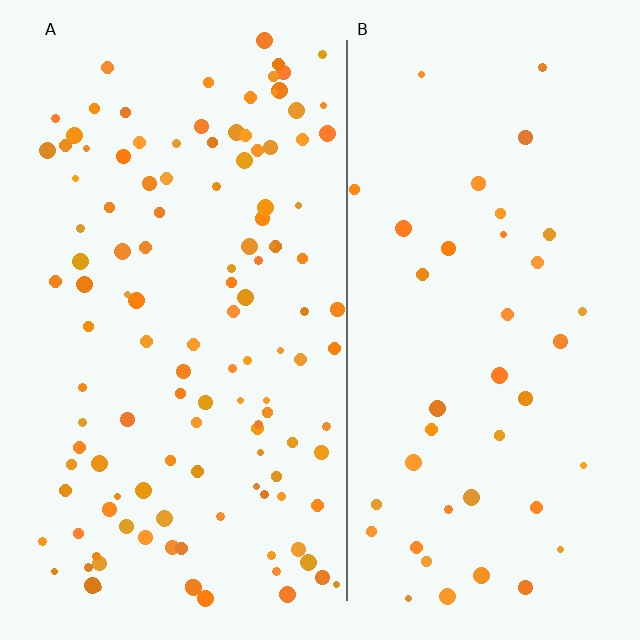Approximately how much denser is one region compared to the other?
Approximately 2.9× — region A over region B.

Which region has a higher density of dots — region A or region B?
A (the left).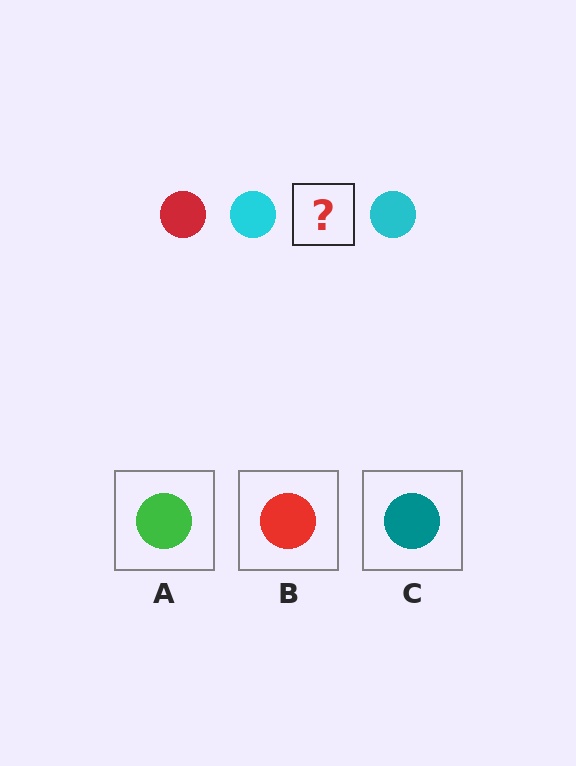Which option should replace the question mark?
Option B.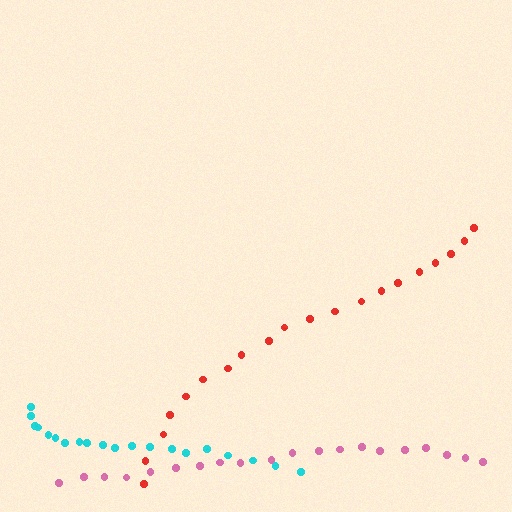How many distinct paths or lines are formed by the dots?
There are 3 distinct paths.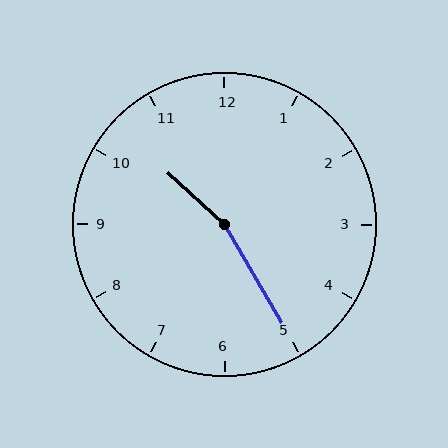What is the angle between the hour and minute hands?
Approximately 162 degrees.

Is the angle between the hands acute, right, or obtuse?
It is obtuse.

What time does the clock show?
10:25.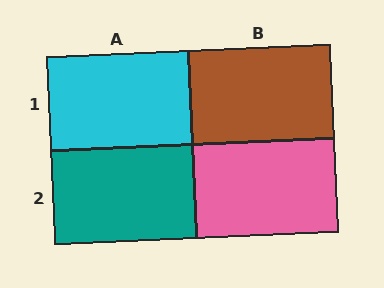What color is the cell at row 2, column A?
Teal.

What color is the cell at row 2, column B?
Pink.